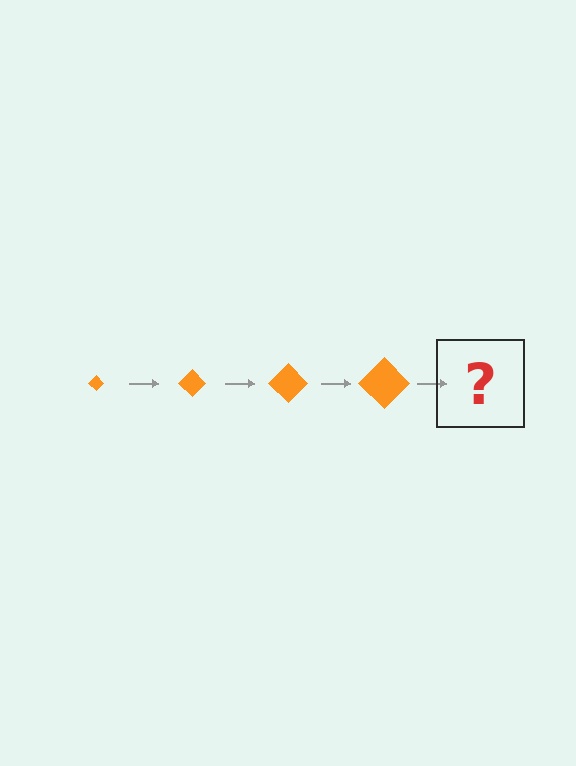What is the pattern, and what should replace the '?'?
The pattern is that the diamond gets progressively larger each step. The '?' should be an orange diamond, larger than the previous one.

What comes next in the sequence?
The next element should be an orange diamond, larger than the previous one.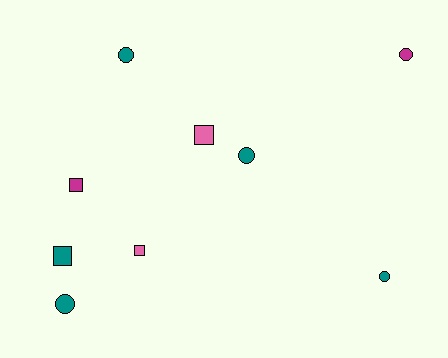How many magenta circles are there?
There is 1 magenta circle.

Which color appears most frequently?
Teal, with 5 objects.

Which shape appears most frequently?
Circle, with 5 objects.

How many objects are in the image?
There are 9 objects.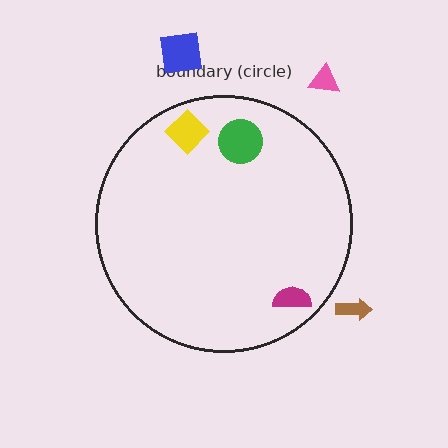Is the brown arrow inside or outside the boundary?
Outside.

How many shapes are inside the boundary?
3 inside, 3 outside.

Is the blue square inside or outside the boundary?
Outside.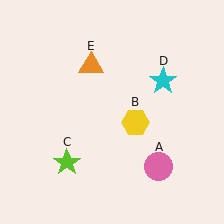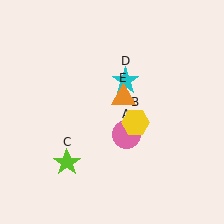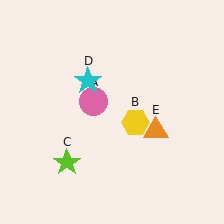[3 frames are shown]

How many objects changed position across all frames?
3 objects changed position: pink circle (object A), cyan star (object D), orange triangle (object E).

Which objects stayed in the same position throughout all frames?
Yellow hexagon (object B) and lime star (object C) remained stationary.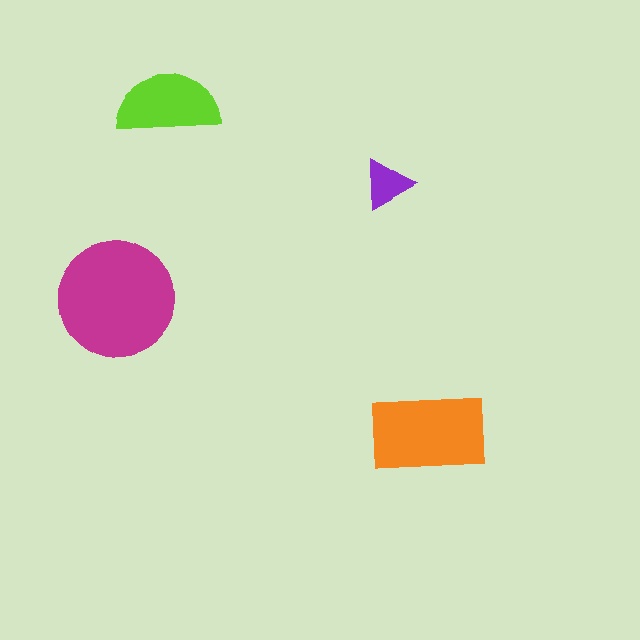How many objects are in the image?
There are 4 objects in the image.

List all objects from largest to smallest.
The magenta circle, the orange rectangle, the lime semicircle, the purple triangle.